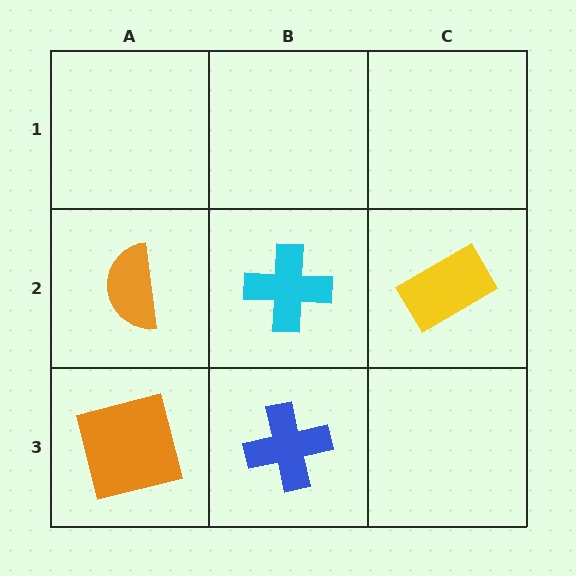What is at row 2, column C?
A yellow rectangle.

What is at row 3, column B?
A blue cross.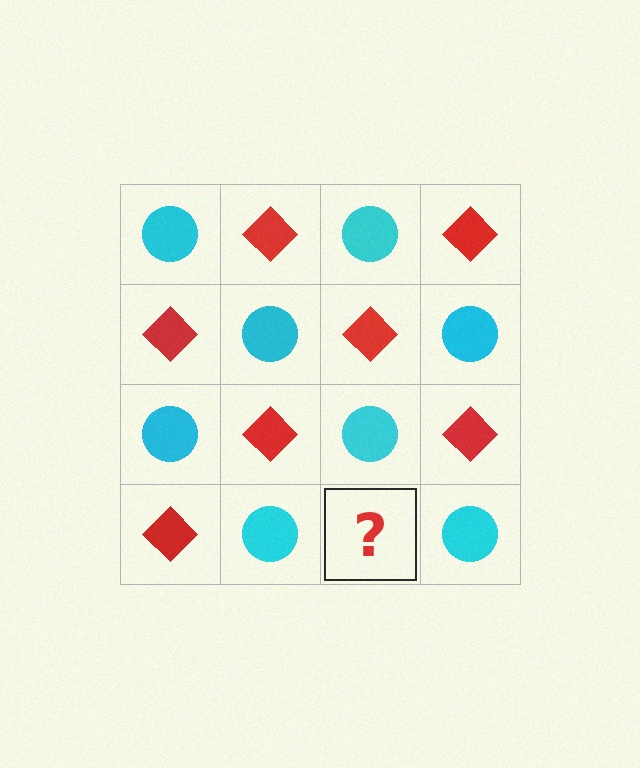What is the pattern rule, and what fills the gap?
The rule is that it alternates cyan circle and red diamond in a checkerboard pattern. The gap should be filled with a red diamond.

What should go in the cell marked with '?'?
The missing cell should contain a red diamond.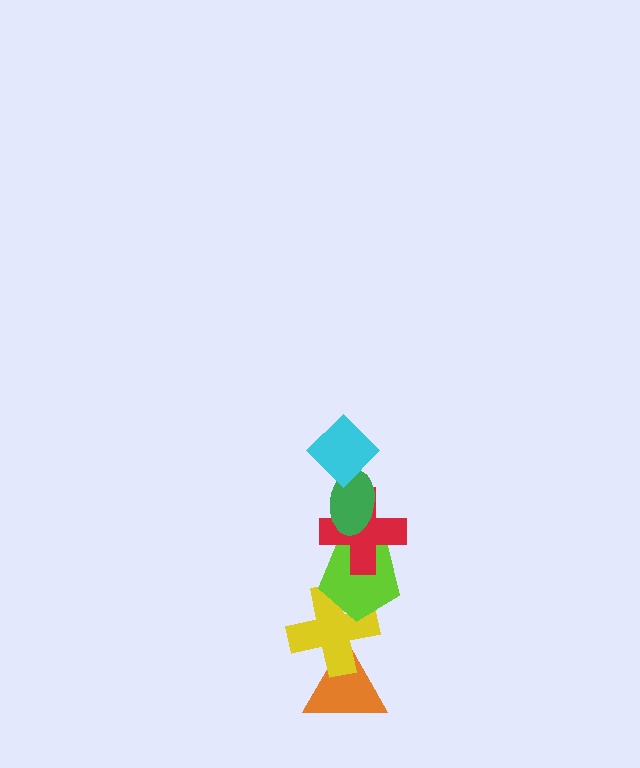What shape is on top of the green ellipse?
The cyan diamond is on top of the green ellipse.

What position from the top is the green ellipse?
The green ellipse is 2nd from the top.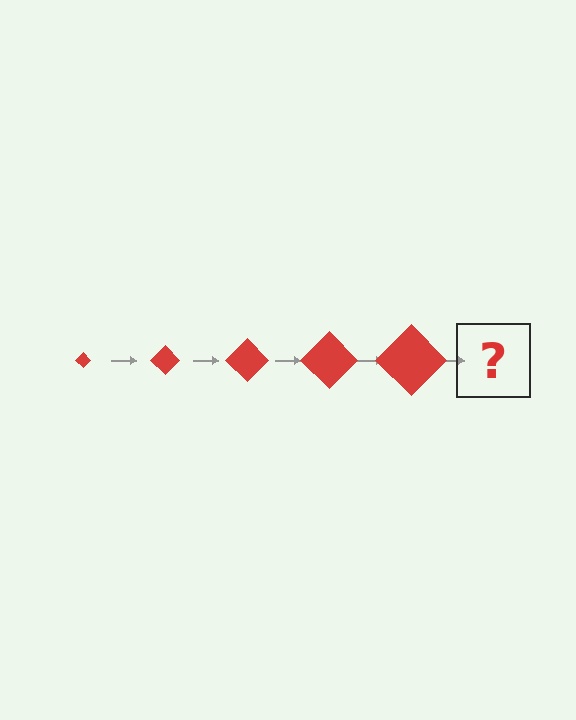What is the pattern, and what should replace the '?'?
The pattern is that the diamond gets progressively larger each step. The '?' should be a red diamond, larger than the previous one.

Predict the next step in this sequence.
The next step is a red diamond, larger than the previous one.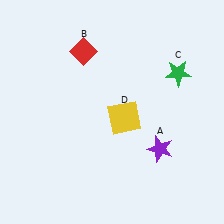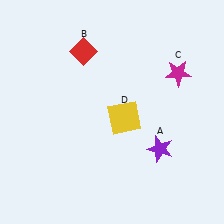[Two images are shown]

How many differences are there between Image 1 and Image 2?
There is 1 difference between the two images.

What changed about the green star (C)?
In Image 1, C is green. In Image 2, it changed to magenta.